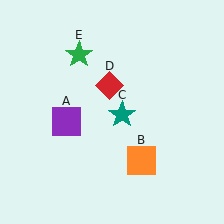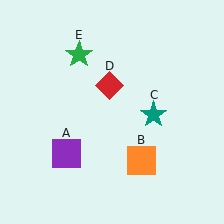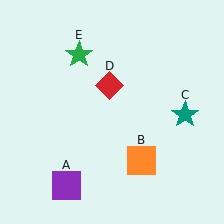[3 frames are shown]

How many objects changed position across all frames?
2 objects changed position: purple square (object A), teal star (object C).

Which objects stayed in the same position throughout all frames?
Orange square (object B) and red diamond (object D) and green star (object E) remained stationary.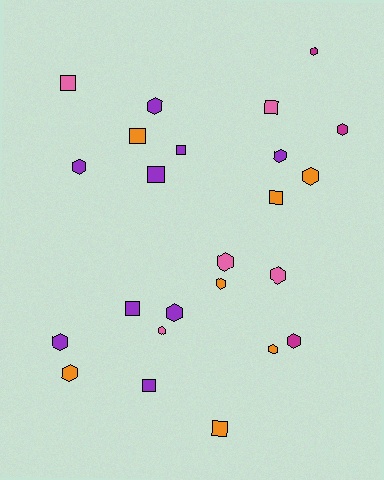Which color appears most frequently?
Purple, with 9 objects.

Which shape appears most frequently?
Hexagon, with 15 objects.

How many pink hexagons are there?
There are 3 pink hexagons.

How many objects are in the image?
There are 24 objects.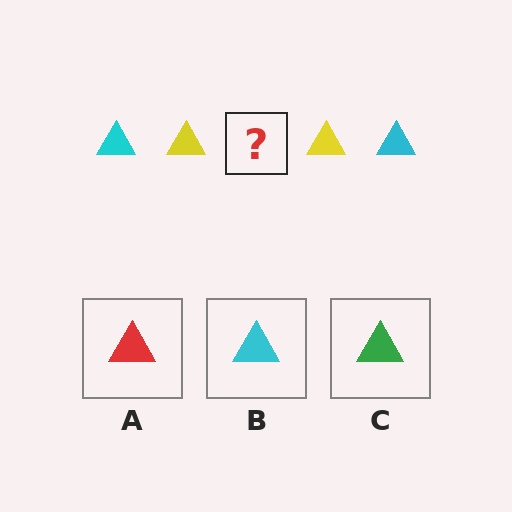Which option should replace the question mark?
Option B.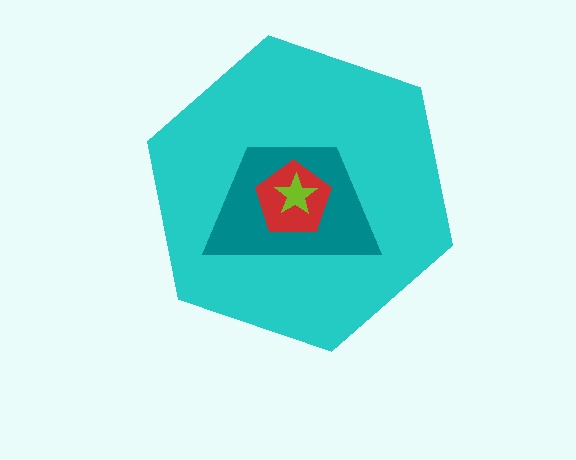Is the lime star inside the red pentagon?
Yes.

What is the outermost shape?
The cyan hexagon.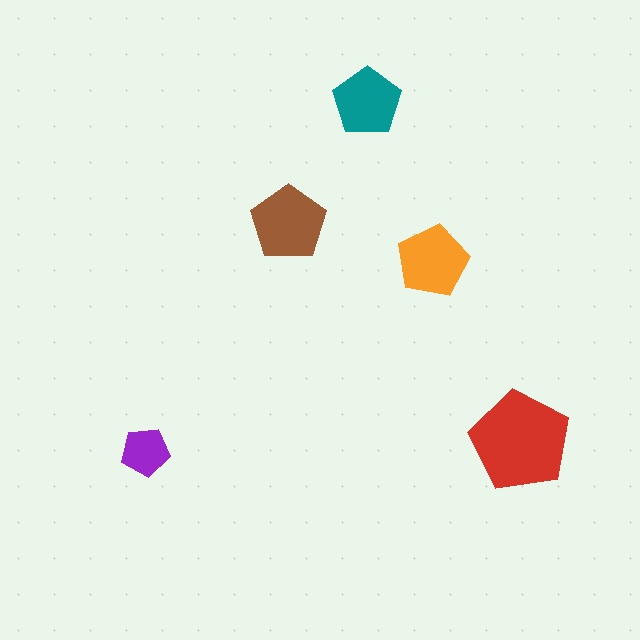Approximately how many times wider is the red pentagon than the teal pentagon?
About 1.5 times wider.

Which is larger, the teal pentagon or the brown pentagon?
The brown one.